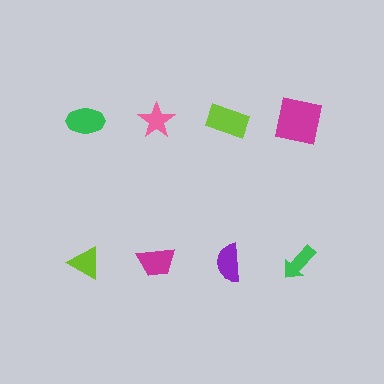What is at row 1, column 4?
A magenta square.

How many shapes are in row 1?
4 shapes.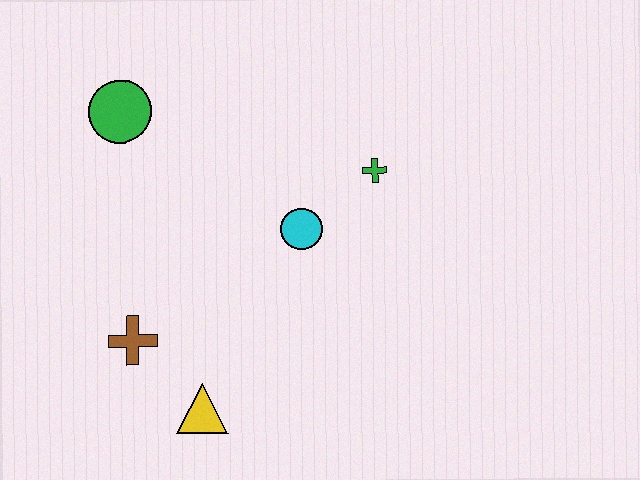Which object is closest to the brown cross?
The yellow triangle is closest to the brown cross.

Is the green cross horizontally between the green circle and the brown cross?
No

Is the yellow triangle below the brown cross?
Yes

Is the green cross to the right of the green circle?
Yes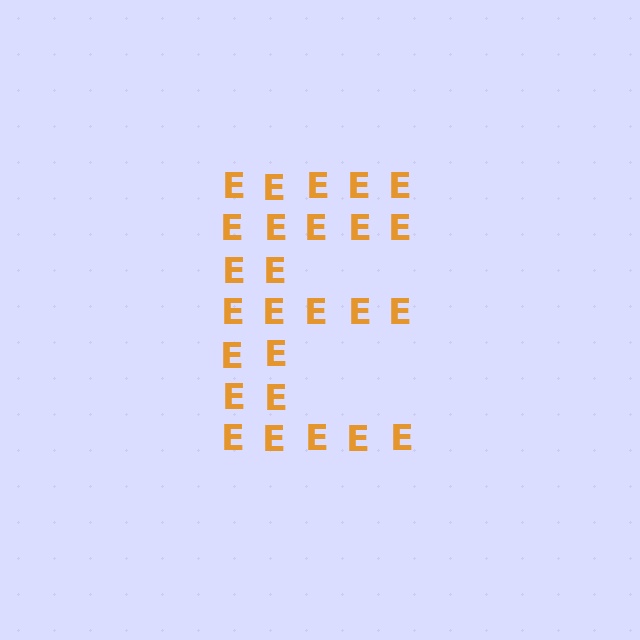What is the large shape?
The large shape is the letter E.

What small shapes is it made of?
It is made of small letter E's.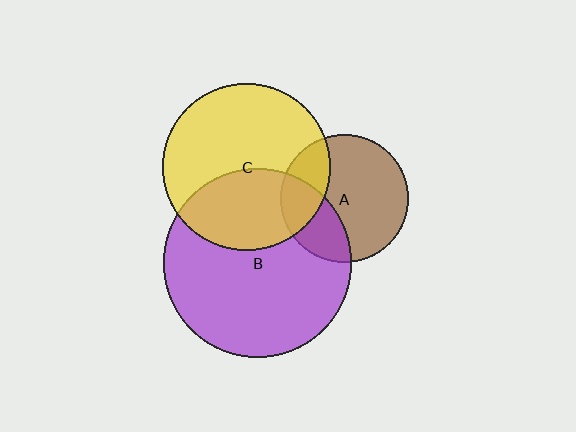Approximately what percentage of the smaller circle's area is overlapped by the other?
Approximately 30%.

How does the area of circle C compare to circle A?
Approximately 1.7 times.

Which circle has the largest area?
Circle B (purple).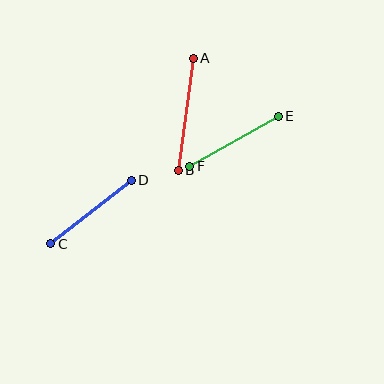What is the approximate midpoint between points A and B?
The midpoint is at approximately (186, 114) pixels.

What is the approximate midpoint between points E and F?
The midpoint is at approximately (234, 141) pixels.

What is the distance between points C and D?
The distance is approximately 102 pixels.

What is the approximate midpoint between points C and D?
The midpoint is at approximately (91, 212) pixels.